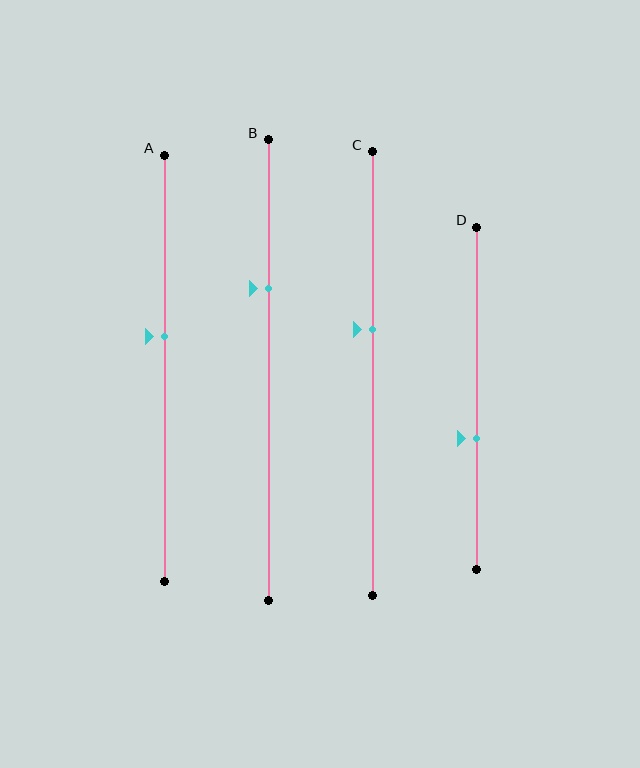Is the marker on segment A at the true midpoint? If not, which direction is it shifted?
No, the marker on segment A is shifted upward by about 7% of the segment length.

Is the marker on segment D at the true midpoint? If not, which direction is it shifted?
No, the marker on segment D is shifted downward by about 12% of the segment length.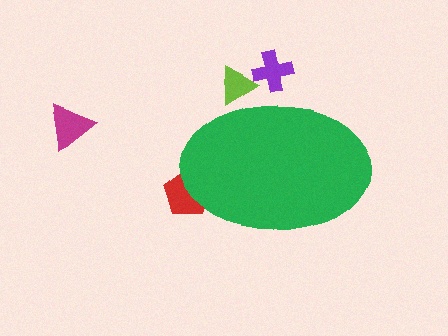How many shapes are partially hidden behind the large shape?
3 shapes are partially hidden.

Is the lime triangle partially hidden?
Yes, the lime triangle is partially hidden behind the green ellipse.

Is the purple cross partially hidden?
Yes, the purple cross is partially hidden behind the green ellipse.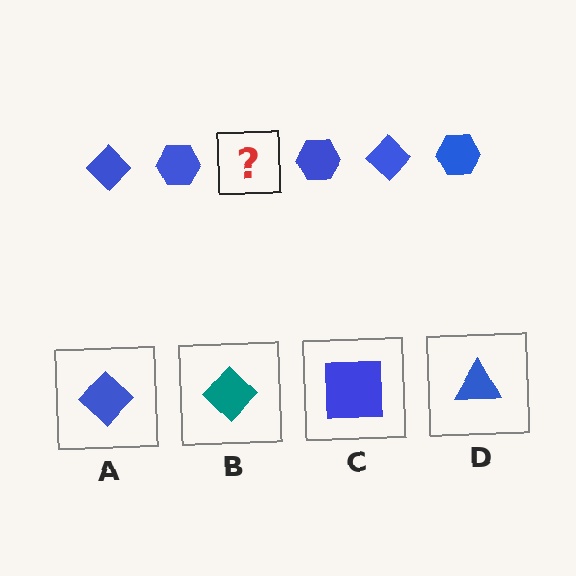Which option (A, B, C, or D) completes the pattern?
A.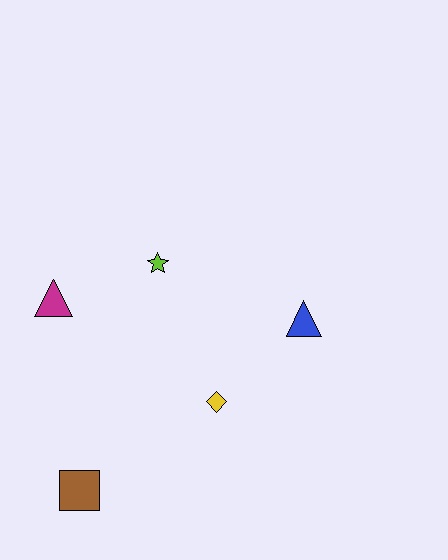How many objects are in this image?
There are 5 objects.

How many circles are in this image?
There are no circles.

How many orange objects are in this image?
There are no orange objects.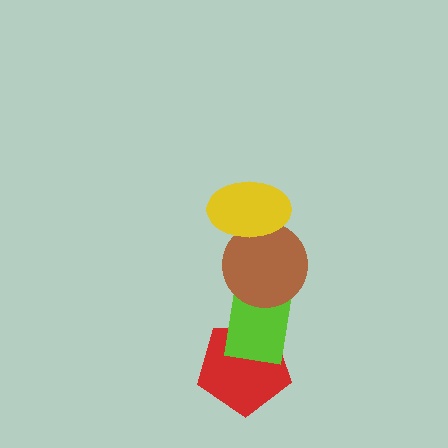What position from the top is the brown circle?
The brown circle is 2nd from the top.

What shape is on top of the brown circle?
The yellow ellipse is on top of the brown circle.